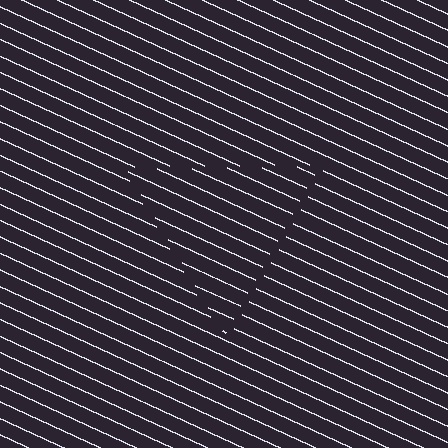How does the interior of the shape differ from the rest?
The interior of the shape contains the same grating, shifted by half a period — the contour is defined by the phase discontinuity where line-ends from the inner and outer gratings abut.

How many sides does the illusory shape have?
3 sides — the line-ends trace a triangle.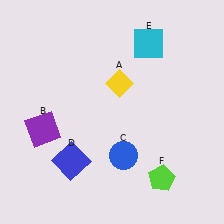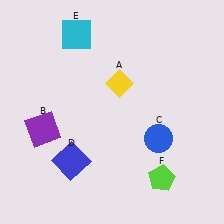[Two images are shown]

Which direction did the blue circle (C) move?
The blue circle (C) moved right.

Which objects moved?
The objects that moved are: the blue circle (C), the cyan square (E).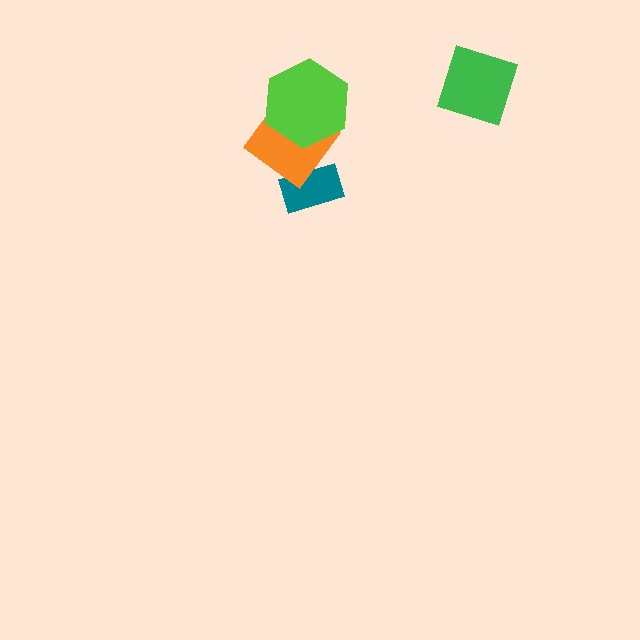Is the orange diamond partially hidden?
Yes, it is partially covered by another shape.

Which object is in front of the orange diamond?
The lime hexagon is in front of the orange diamond.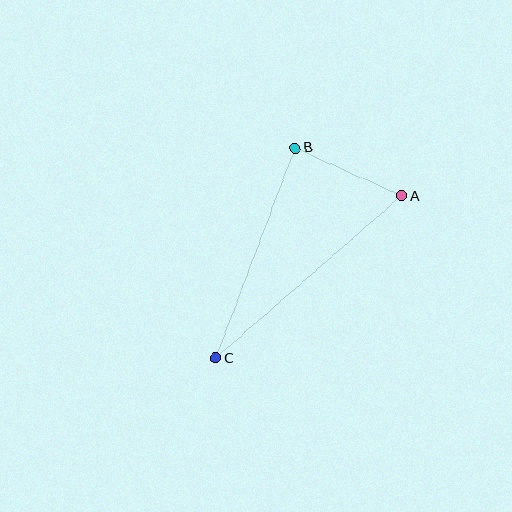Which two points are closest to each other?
Points A and B are closest to each other.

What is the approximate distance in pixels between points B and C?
The distance between B and C is approximately 224 pixels.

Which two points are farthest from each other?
Points A and C are farthest from each other.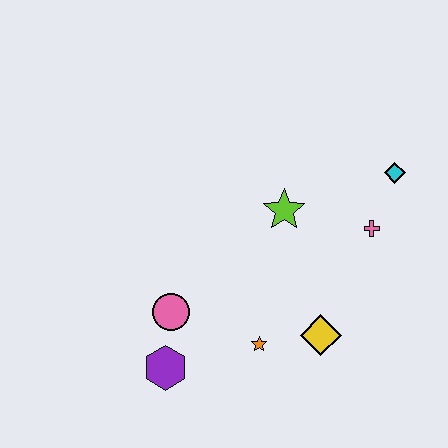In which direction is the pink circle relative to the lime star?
The pink circle is to the left of the lime star.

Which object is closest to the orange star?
The yellow diamond is closest to the orange star.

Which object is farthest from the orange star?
The cyan diamond is farthest from the orange star.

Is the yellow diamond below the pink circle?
Yes